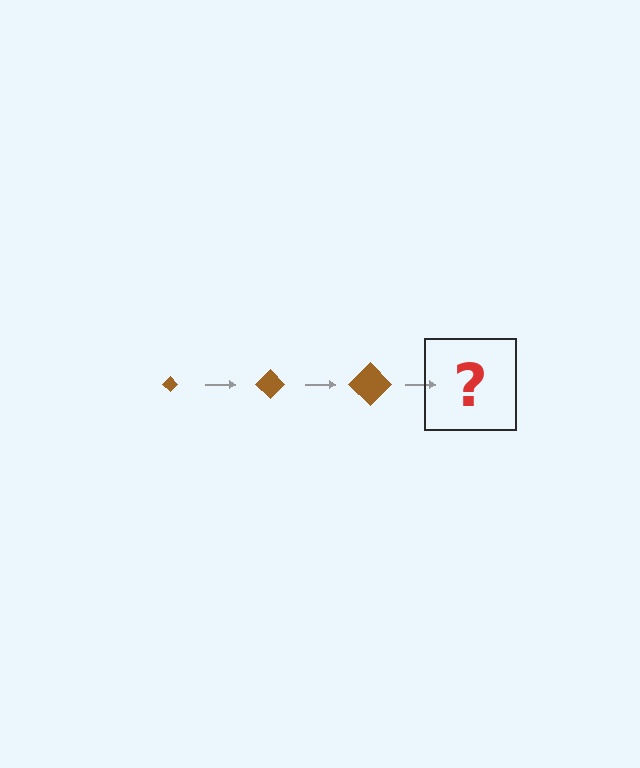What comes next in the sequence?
The next element should be a brown diamond, larger than the previous one.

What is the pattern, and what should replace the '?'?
The pattern is that the diamond gets progressively larger each step. The '?' should be a brown diamond, larger than the previous one.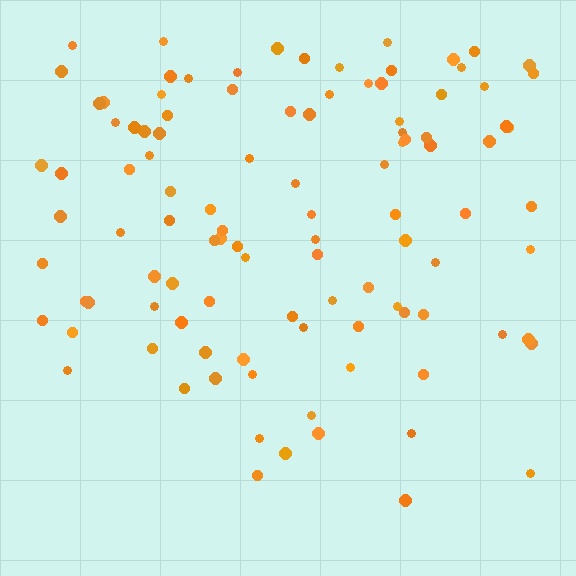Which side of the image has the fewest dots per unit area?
The bottom.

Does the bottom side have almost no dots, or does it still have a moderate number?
Still a moderate number, just noticeably fewer than the top.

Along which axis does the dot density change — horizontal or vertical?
Vertical.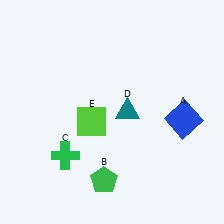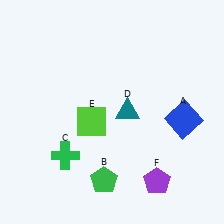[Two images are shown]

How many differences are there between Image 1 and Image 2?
There is 1 difference between the two images.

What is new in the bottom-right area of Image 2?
A purple pentagon (F) was added in the bottom-right area of Image 2.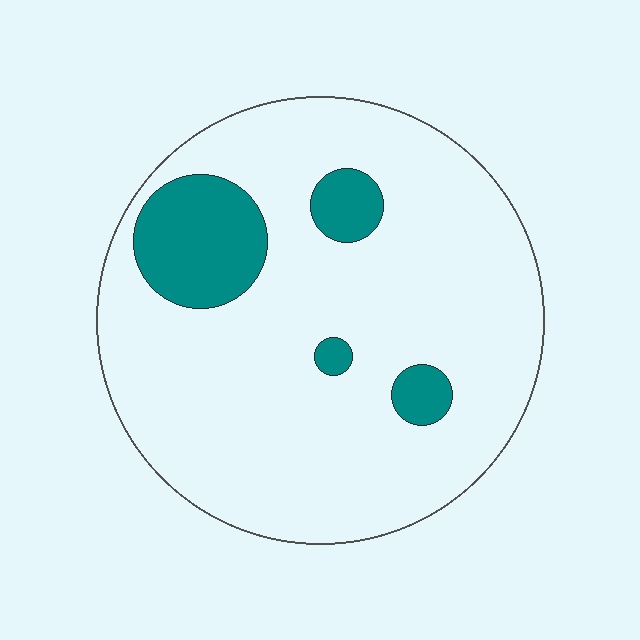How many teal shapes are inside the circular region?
4.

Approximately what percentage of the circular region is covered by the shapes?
Approximately 15%.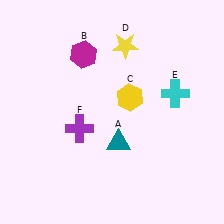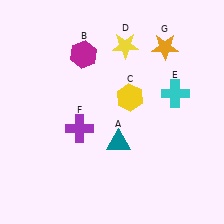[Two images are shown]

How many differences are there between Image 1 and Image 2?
There is 1 difference between the two images.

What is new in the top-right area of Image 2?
An orange star (G) was added in the top-right area of Image 2.